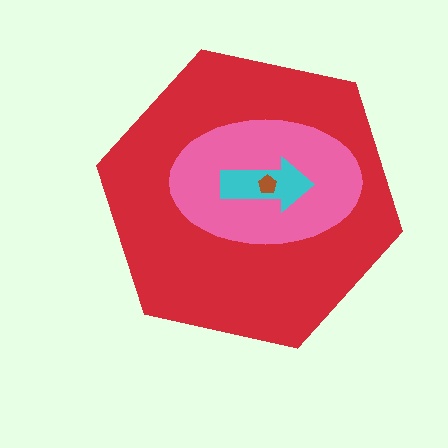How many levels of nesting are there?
4.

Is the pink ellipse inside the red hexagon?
Yes.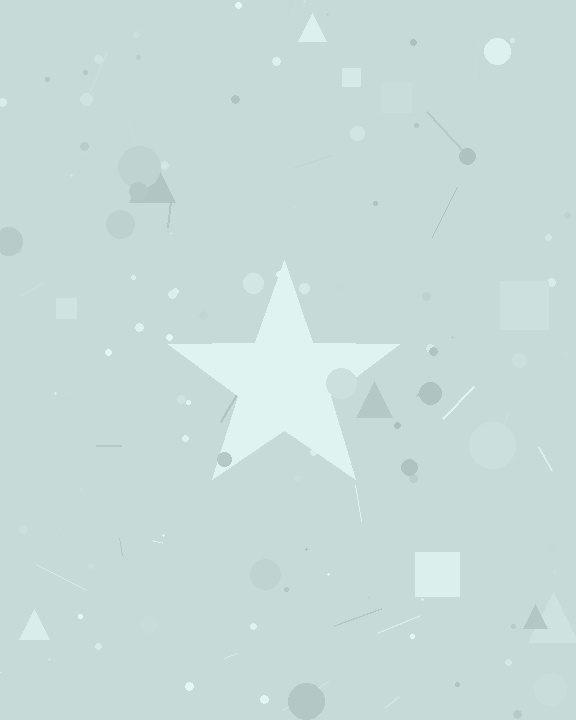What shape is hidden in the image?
A star is hidden in the image.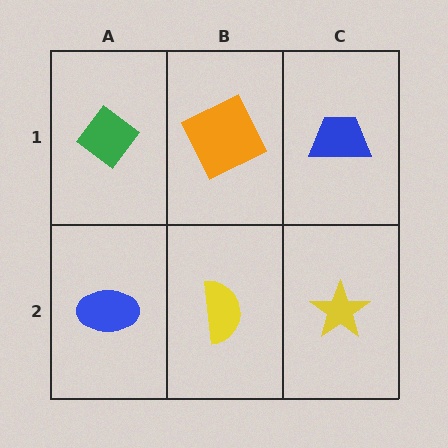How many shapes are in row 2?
3 shapes.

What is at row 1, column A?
A green diamond.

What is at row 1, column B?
An orange square.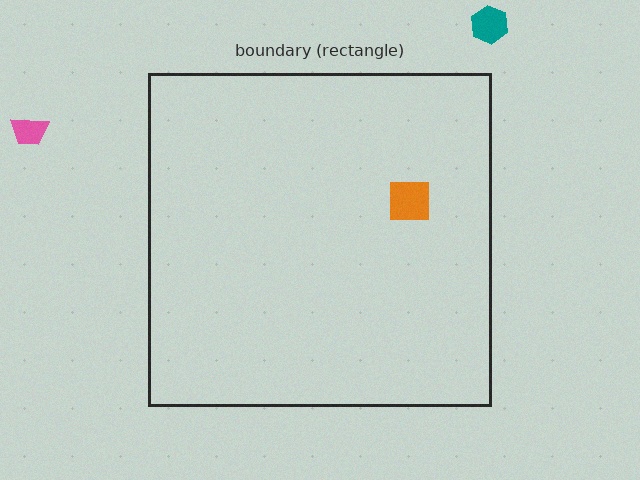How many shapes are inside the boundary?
1 inside, 2 outside.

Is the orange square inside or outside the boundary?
Inside.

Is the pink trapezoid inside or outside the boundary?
Outside.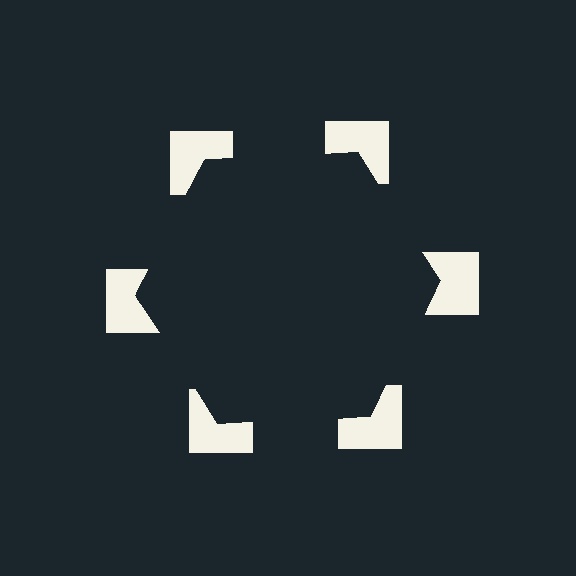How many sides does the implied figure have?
6 sides.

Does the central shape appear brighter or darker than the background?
It typically appears slightly darker than the background, even though no actual brightness change is drawn.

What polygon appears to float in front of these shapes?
An illusory hexagon — its edges are inferred from the aligned wedge cuts in the notched squares, not physically drawn.